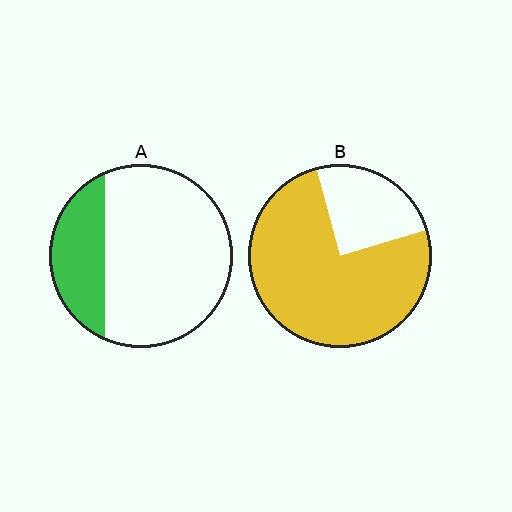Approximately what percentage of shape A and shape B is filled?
A is approximately 25% and B is approximately 75%.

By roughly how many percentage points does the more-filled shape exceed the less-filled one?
By roughly 50 percentage points (B over A).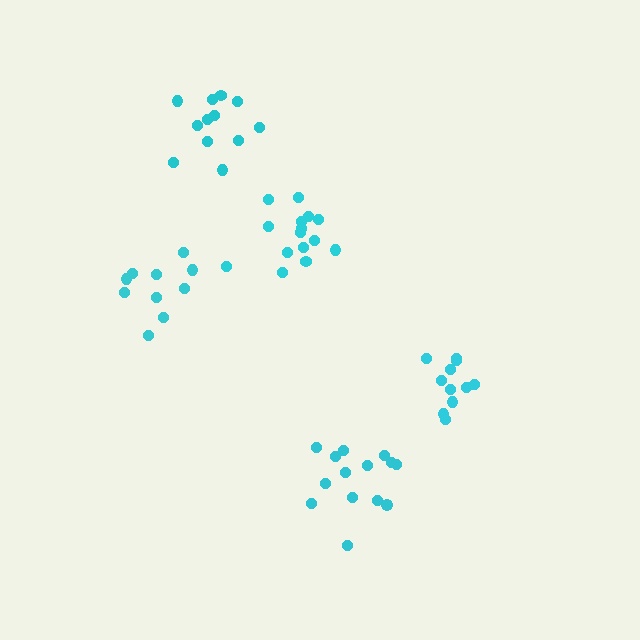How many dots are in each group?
Group 1: 12 dots, Group 2: 10 dots, Group 3: 15 dots, Group 4: 11 dots, Group 5: 14 dots (62 total).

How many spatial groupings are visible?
There are 5 spatial groupings.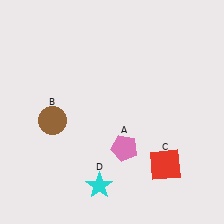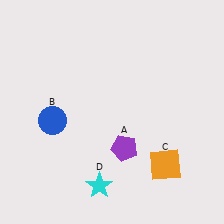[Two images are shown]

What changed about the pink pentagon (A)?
In Image 1, A is pink. In Image 2, it changed to purple.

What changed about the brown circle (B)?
In Image 1, B is brown. In Image 2, it changed to blue.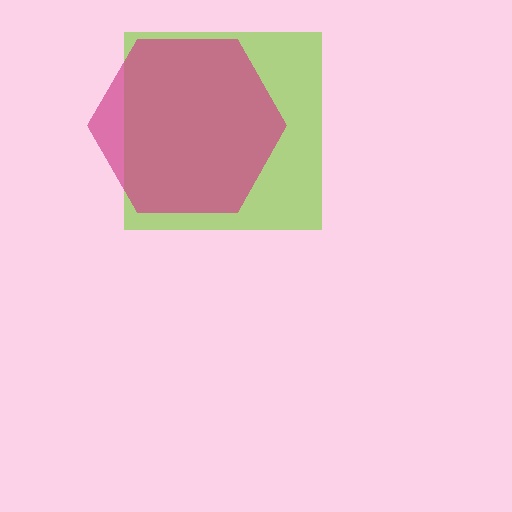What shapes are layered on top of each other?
The layered shapes are: a lime square, a magenta hexagon.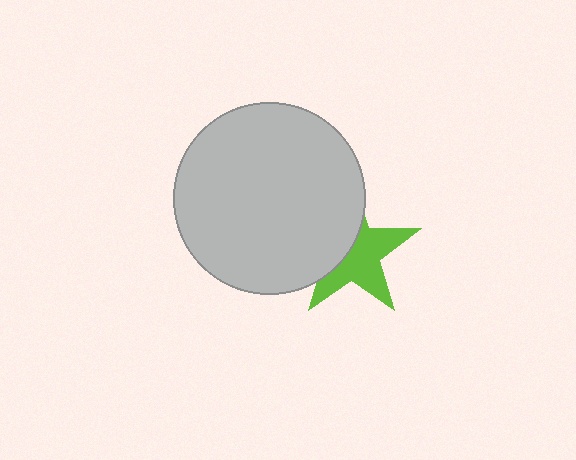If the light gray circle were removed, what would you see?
You would see the complete lime star.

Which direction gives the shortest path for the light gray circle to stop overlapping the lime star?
Moving left gives the shortest separation.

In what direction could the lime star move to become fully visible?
The lime star could move right. That would shift it out from behind the light gray circle entirely.